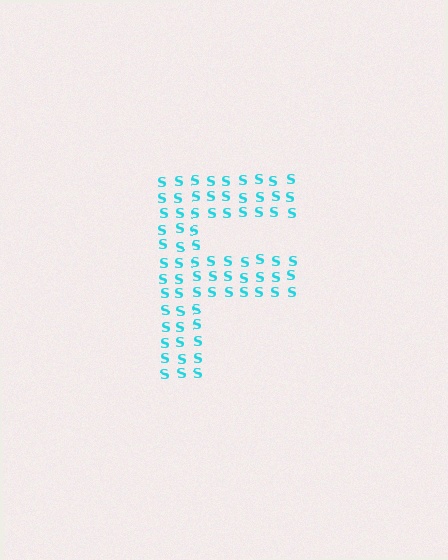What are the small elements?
The small elements are letter S's.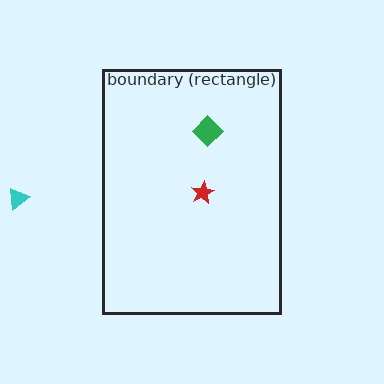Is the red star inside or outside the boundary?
Inside.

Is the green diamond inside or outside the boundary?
Inside.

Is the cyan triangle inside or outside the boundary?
Outside.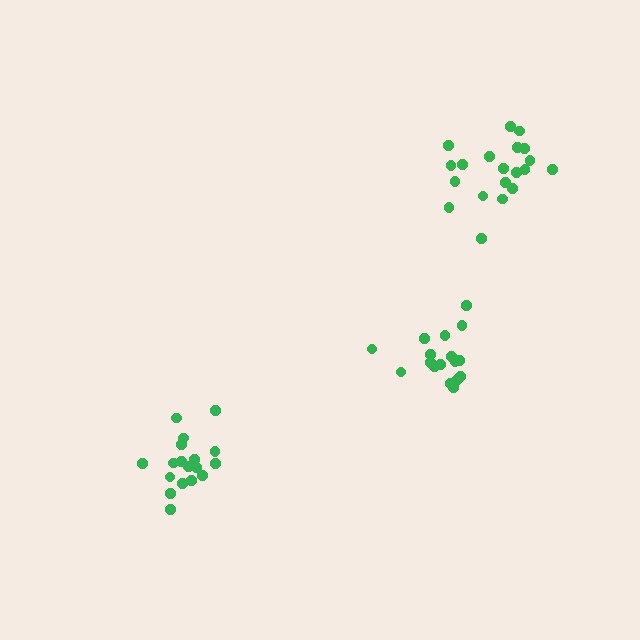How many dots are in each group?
Group 1: 17 dots, Group 2: 18 dots, Group 3: 20 dots (55 total).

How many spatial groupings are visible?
There are 3 spatial groupings.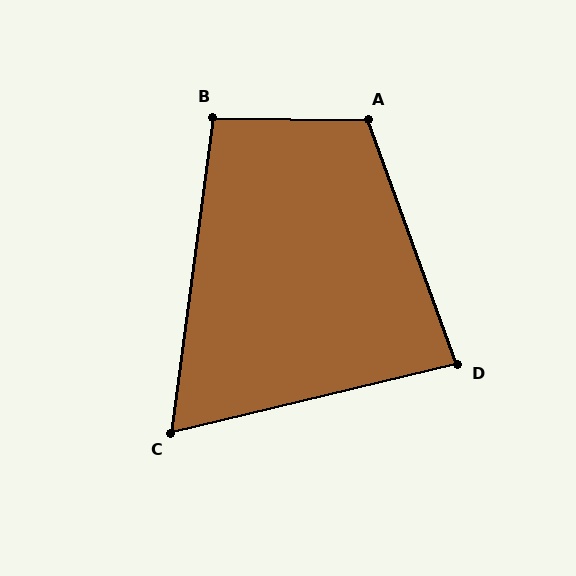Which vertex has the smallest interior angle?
C, at approximately 69 degrees.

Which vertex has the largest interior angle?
A, at approximately 111 degrees.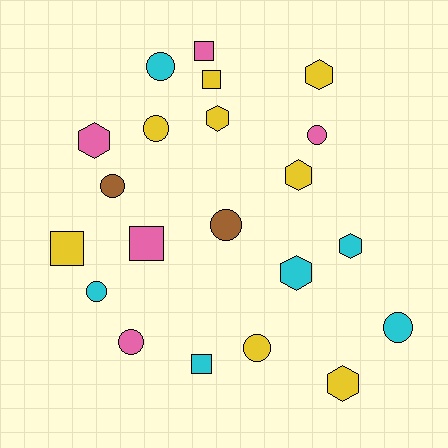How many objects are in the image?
There are 21 objects.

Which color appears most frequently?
Yellow, with 8 objects.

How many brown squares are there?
There are no brown squares.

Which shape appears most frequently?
Circle, with 9 objects.